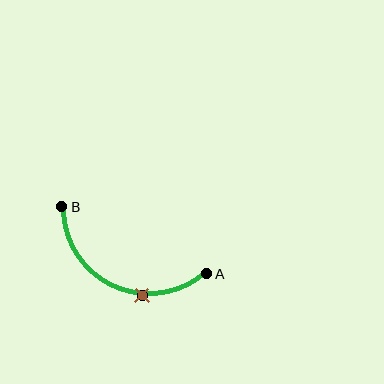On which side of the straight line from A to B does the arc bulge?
The arc bulges below the straight line connecting A and B.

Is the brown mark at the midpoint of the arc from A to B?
No. The brown mark lies on the arc but is closer to endpoint A. The arc midpoint would be at the point on the curve equidistant along the arc from both A and B.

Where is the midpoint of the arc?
The arc midpoint is the point on the curve farthest from the straight line joining A and B. It sits below that line.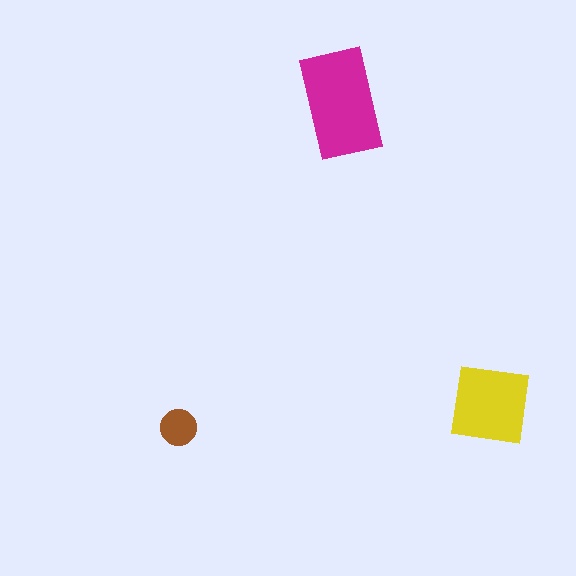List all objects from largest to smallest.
The magenta rectangle, the yellow square, the brown circle.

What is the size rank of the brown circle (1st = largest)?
3rd.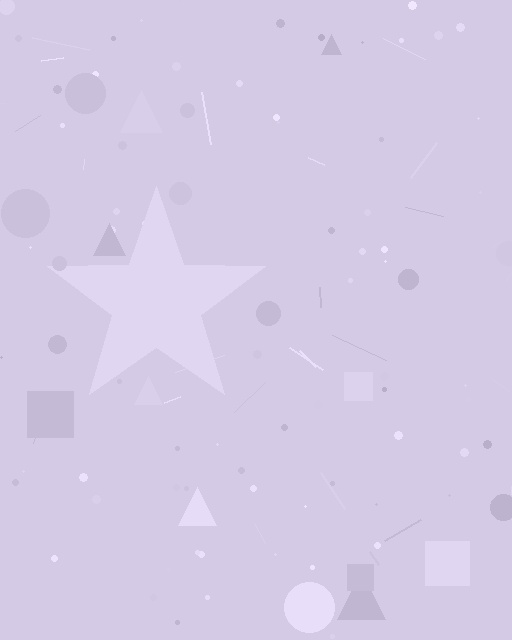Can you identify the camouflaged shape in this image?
The camouflaged shape is a star.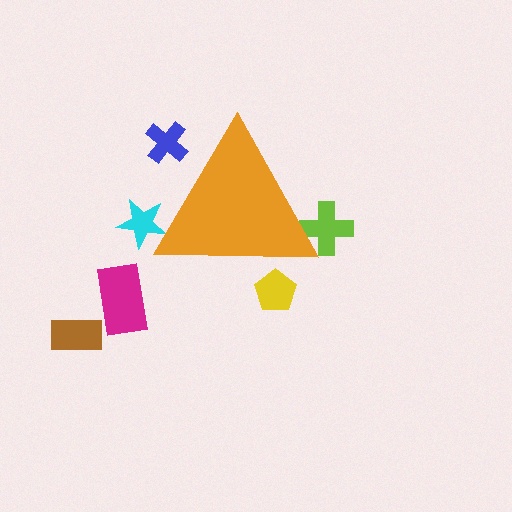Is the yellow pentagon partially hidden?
Yes, the yellow pentagon is partially hidden behind the orange triangle.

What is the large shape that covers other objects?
An orange triangle.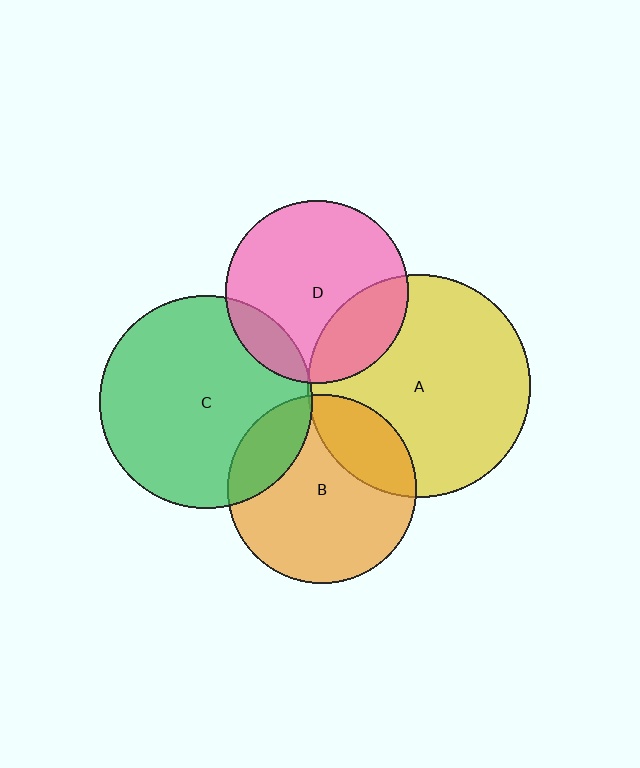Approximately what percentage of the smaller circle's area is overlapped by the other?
Approximately 5%.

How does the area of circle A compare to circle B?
Approximately 1.4 times.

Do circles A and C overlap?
Yes.